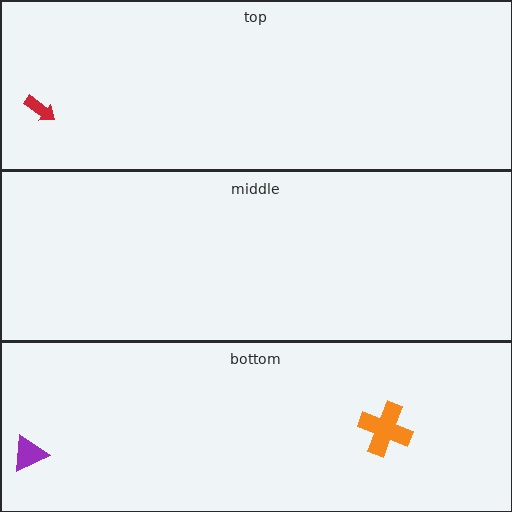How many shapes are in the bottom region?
2.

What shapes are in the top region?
The red arrow.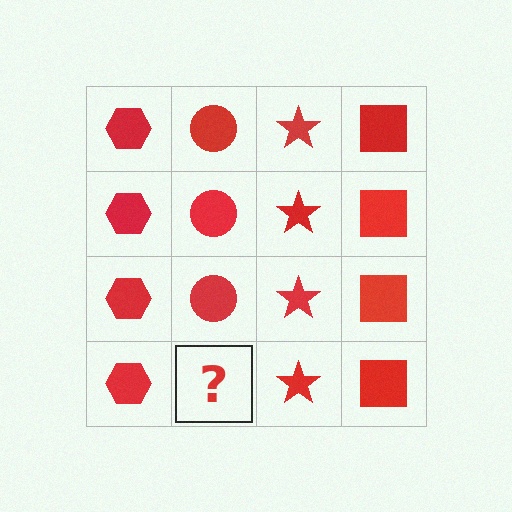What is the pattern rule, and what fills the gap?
The rule is that each column has a consistent shape. The gap should be filled with a red circle.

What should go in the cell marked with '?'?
The missing cell should contain a red circle.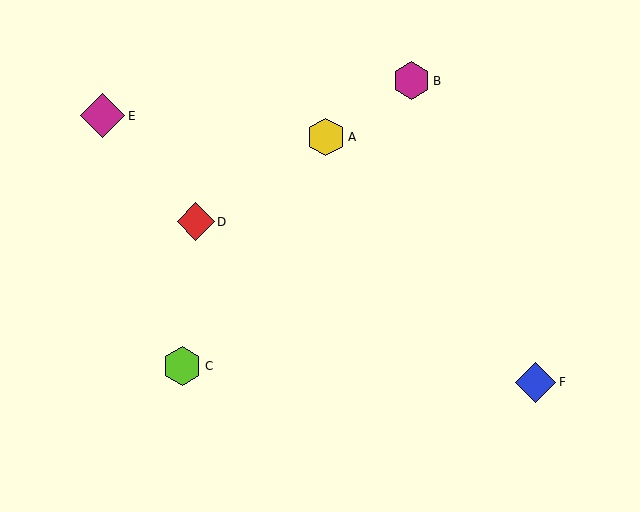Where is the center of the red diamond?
The center of the red diamond is at (196, 222).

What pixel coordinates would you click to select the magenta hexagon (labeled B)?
Click at (412, 81) to select the magenta hexagon B.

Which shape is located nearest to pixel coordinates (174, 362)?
The lime hexagon (labeled C) at (182, 366) is nearest to that location.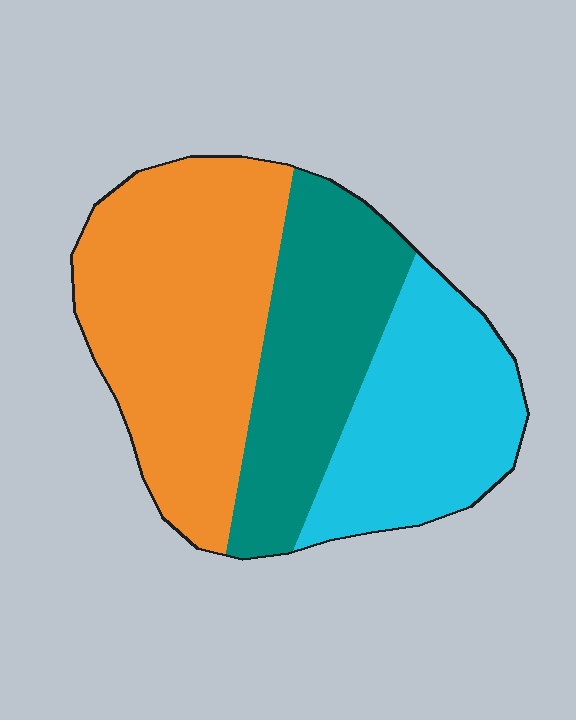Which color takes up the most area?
Orange, at roughly 45%.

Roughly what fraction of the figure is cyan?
Cyan takes up about one quarter (1/4) of the figure.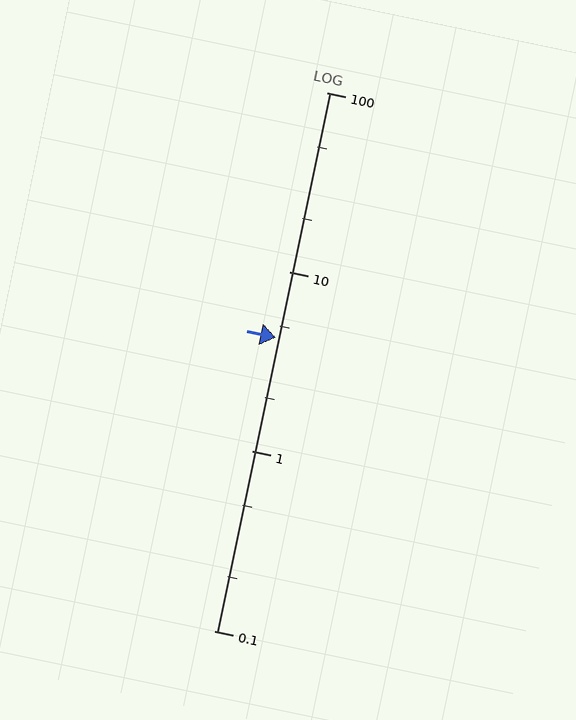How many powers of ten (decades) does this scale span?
The scale spans 3 decades, from 0.1 to 100.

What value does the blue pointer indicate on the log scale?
The pointer indicates approximately 4.3.